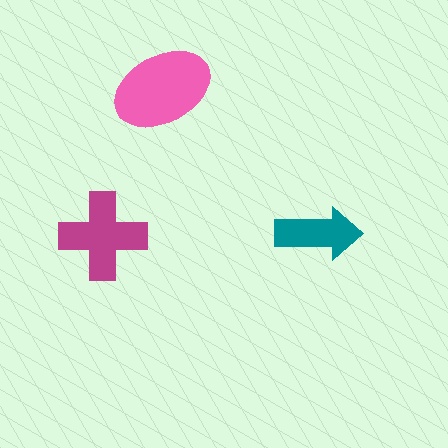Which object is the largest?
The pink ellipse.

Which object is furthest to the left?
The magenta cross is leftmost.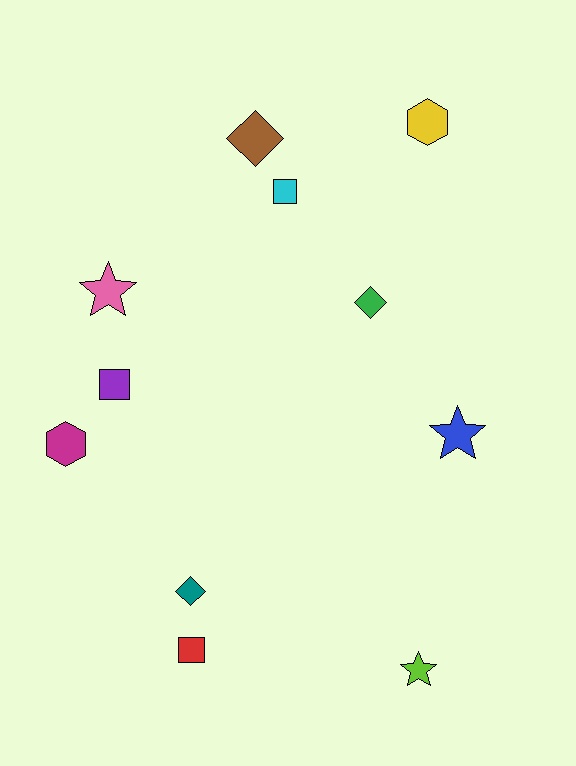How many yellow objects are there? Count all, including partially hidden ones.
There is 1 yellow object.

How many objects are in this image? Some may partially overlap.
There are 11 objects.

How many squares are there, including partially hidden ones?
There are 3 squares.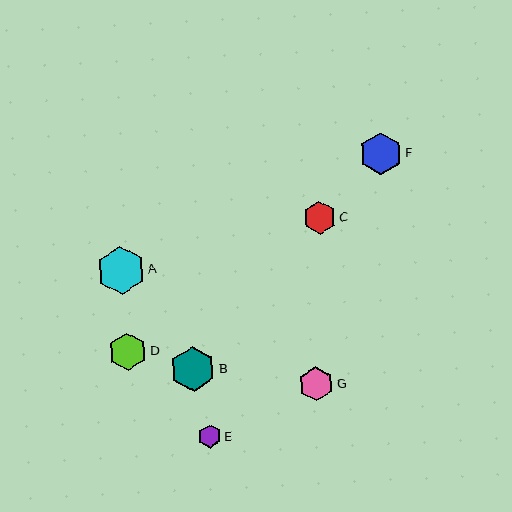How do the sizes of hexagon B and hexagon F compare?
Hexagon B and hexagon F are approximately the same size.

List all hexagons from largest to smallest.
From largest to smallest: A, B, F, D, G, C, E.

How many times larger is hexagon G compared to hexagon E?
Hexagon G is approximately 1.5 times the size of hexagon E.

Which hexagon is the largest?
Hexagon A is the largest with a size of approximately 48 pixels.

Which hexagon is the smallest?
Hexagon E is the smallest with a size of approximately 23 pixels.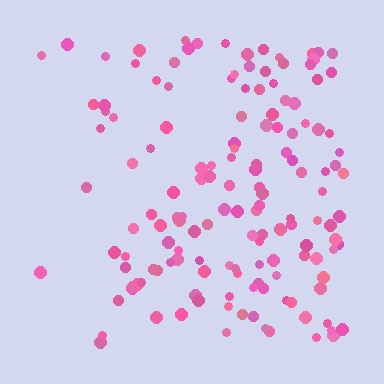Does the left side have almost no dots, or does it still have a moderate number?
Still a moderate number, just noticeably fewer than the right.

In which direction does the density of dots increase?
From left to right, with the right side densest.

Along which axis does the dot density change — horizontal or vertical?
Horizontal.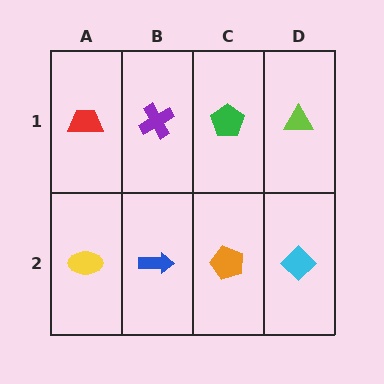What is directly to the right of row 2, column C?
A cyan diamond.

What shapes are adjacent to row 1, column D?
A cyan diamond (row 2, column D), a green pentagon (row 1, column C).